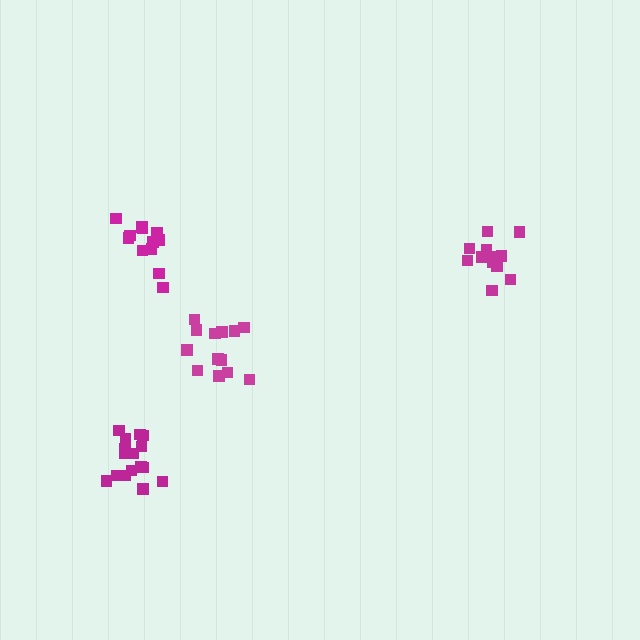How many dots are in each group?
Group 1: 13 dots, Group 2: 12 dots, Group 3: 17 dots, Group 4: 12 dots (54 total).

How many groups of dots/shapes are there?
There are 4 groups.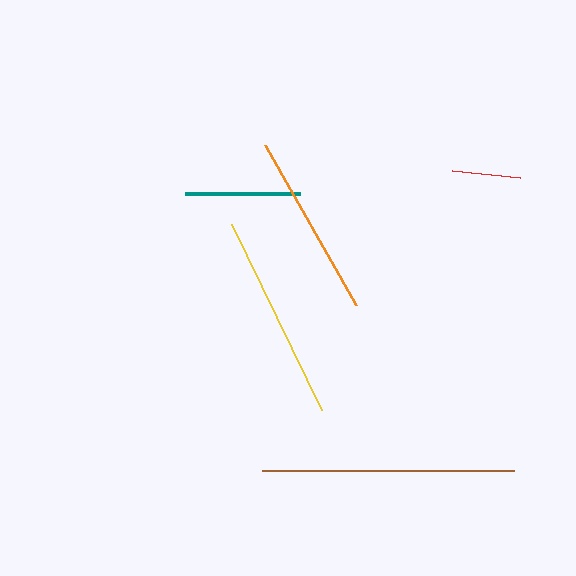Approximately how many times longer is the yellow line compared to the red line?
The yellow line is approximately 3.0 times the length of the red line.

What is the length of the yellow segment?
The yellow segment is approximately 206 pixels long.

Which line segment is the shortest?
The red line is the shortest at approximately 68 pixels.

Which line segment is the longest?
The brown line is the longest at approximately 252 pixels.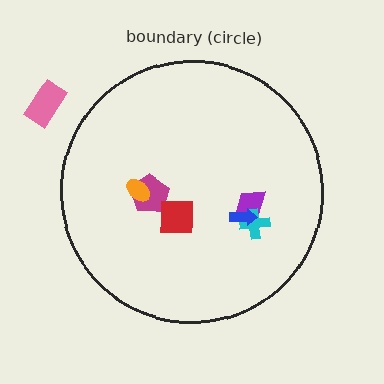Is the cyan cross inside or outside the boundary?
Inside.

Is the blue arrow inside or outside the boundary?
Inside.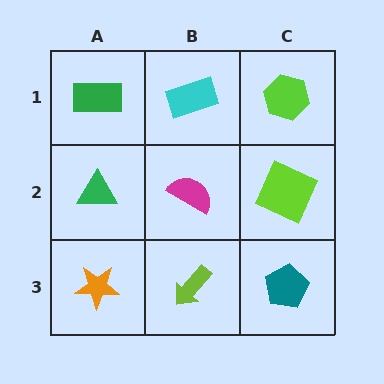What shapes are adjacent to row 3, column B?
A magenta semicircle (row 2, column B), an orange star (row 3, column A), a teal pentagon (row 3, column C).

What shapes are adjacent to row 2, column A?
A green rectangle (row 1, column A), an orange star (row 3, column A), a magenta semicircle (row 2, column B).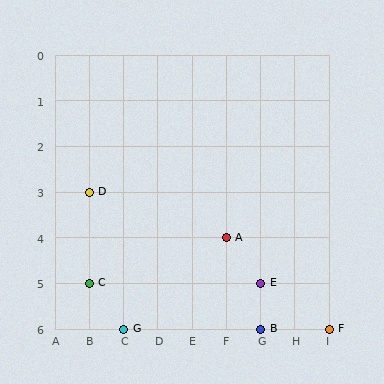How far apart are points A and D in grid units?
Points A and D are 4 columns and 1 row apart (about 4.1 grid units diagonally).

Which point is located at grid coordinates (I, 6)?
Point F is at (I, 6).